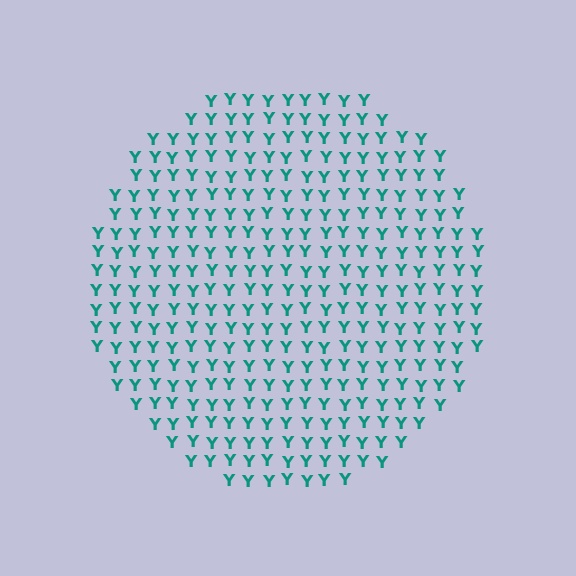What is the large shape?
The large shape is a circle.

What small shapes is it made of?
It is made of small letter Y's.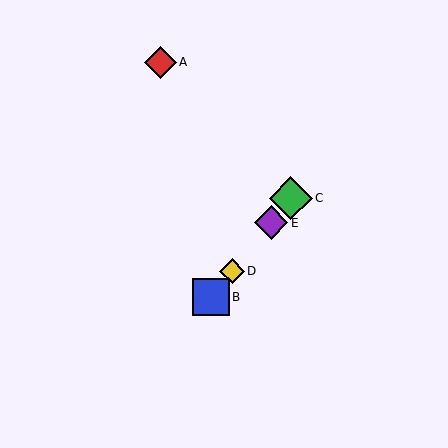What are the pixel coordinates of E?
Object E is at (271, 223).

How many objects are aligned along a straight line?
4 objects (B, C, D, E) are aligned along a straight line.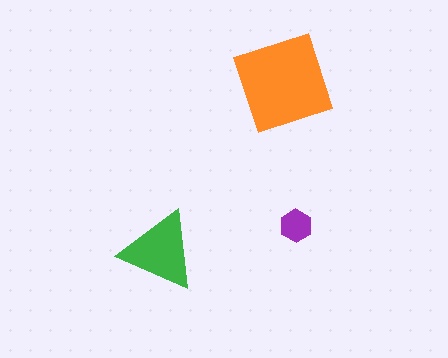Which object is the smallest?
The purple hexagon.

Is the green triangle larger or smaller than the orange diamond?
Smaller.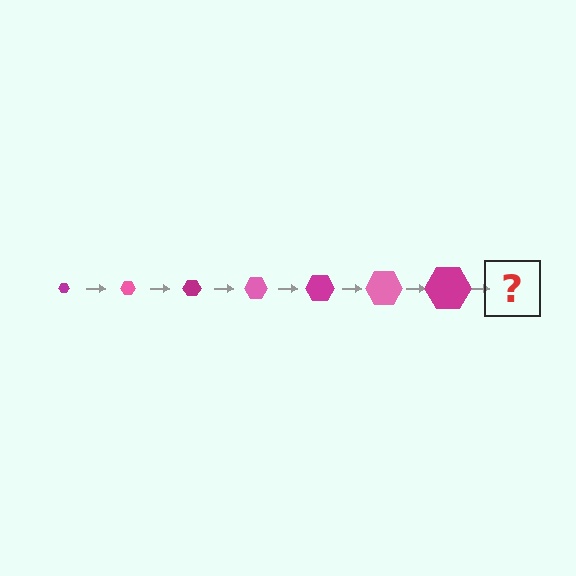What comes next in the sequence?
The next element should be a pink hexagon, larger than the previous one.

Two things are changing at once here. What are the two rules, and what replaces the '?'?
The two rules are that the hexagon grows larger each step and the color cycles through magenta and pink. The '?' should be a pink hexagon, larger than the previous one.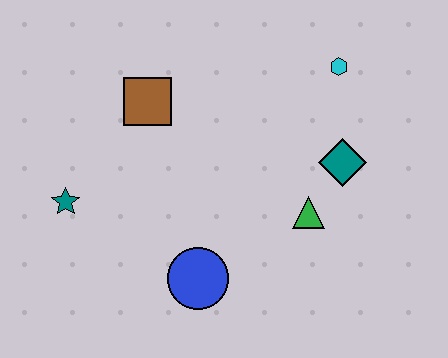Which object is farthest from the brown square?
The teal diamond is farthest from the brown square.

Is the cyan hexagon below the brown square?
No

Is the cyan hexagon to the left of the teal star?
No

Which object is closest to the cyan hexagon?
The teal diamond is closest to the cyan hexagon.